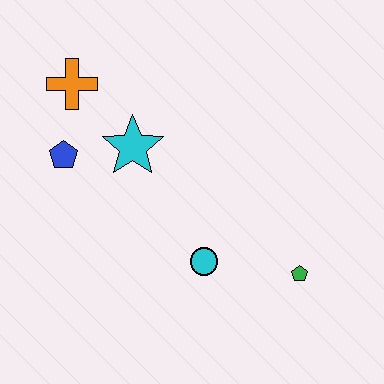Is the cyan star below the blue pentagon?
No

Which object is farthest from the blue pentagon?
The green pentagon is farthest from the blue pentagon.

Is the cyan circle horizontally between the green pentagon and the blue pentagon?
Yes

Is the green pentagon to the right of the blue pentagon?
Yes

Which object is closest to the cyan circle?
The green pentagon is closest to the cyan circle.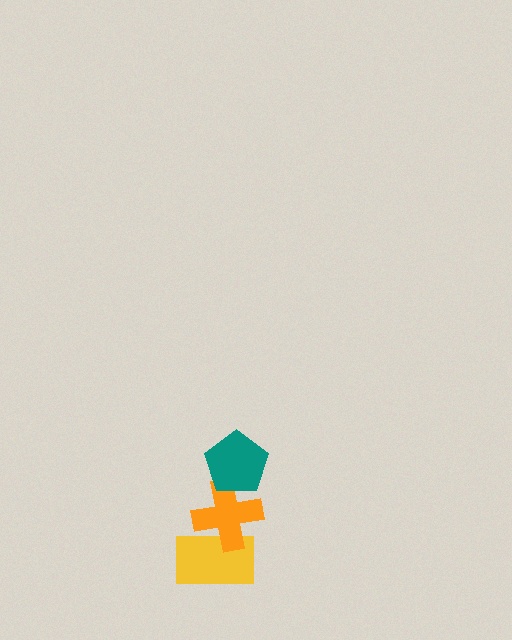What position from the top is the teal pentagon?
The teal pentagon is 1st from the top.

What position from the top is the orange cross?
The orange cross is 2nd from the top.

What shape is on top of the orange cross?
The teal pentagon is on top of the orange cross.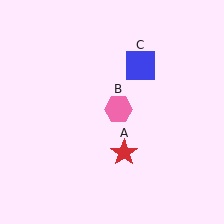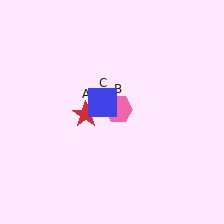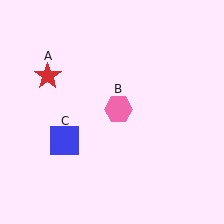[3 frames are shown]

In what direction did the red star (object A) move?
The red star (object A) moved up and to the left.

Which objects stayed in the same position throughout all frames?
Pink hexagon (object B) remained stationary.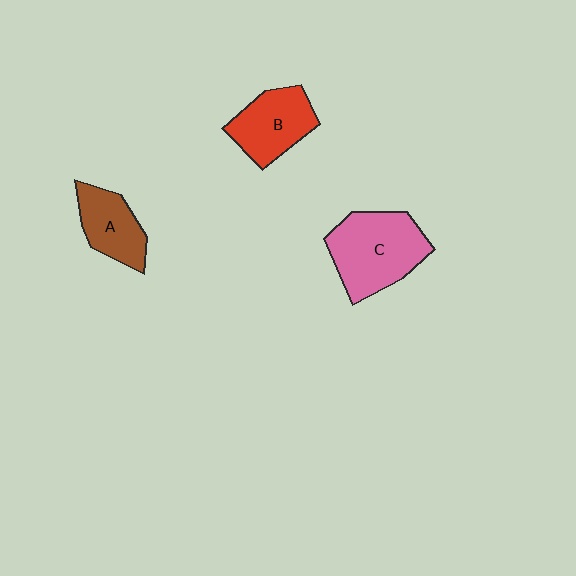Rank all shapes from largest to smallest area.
From largest to smallest: C (pink), B (red), A (brown).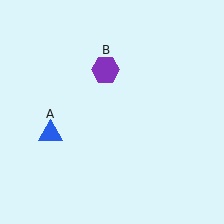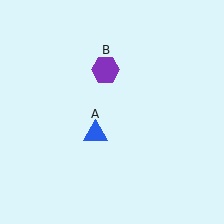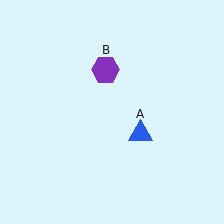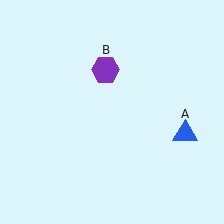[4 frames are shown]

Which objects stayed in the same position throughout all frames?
Purple hexagon (object B) remained stationary.